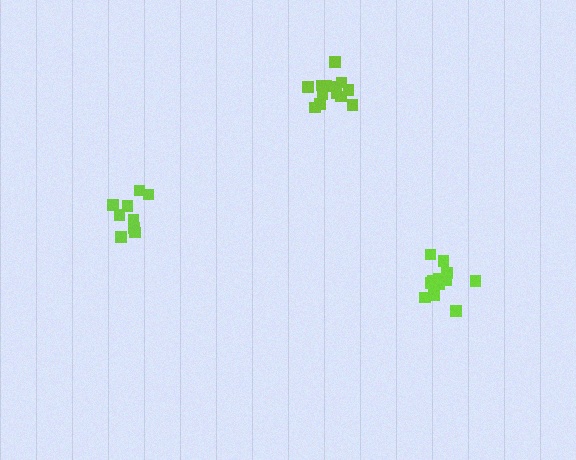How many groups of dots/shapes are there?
There are 3 groups.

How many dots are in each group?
Group 1: 12 dots, Group 2: 9 dots, Group 3: 13 dots (34 total).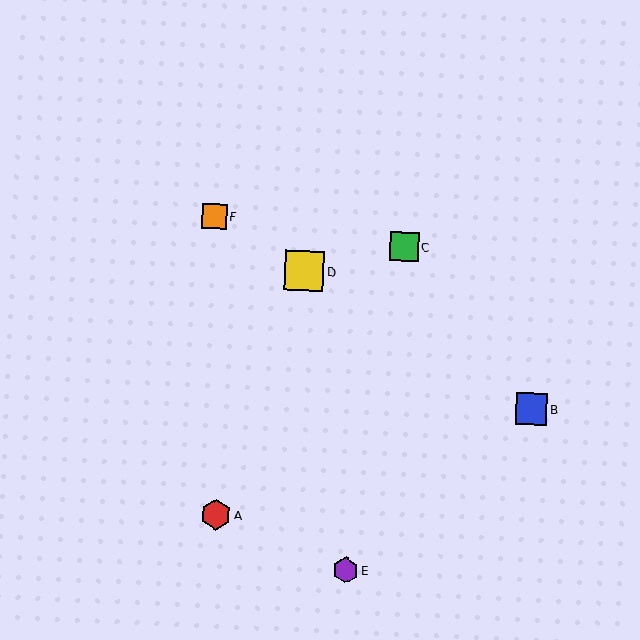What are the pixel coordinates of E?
Object E is at (345, 570).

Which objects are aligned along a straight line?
Objects B, D, F are aligned along a straight line.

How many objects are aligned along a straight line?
3 objects (B, D, F) are aligned along a straight line.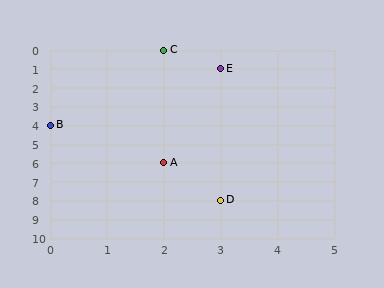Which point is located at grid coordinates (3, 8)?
Point D is at (3, 8).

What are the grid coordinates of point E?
Point E is at grid coordinates (3, 1).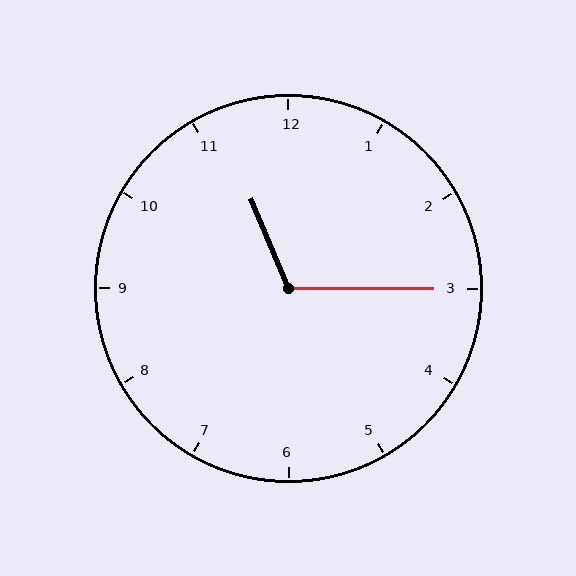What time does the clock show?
11:15.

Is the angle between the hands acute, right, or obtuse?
It is obtuse.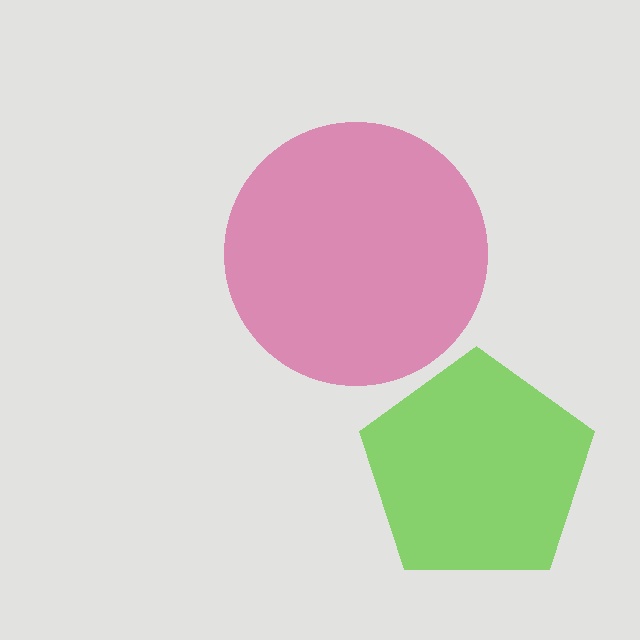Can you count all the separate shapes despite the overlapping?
Yes, there are 2 separate shapes.